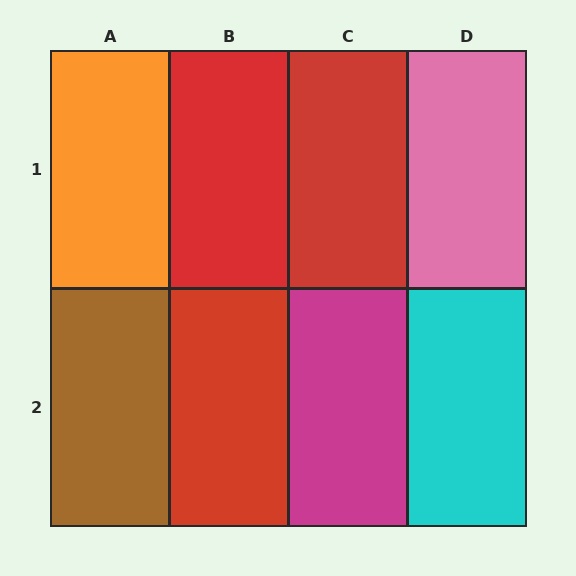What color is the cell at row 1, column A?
Orange.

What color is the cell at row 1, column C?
Red.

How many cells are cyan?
1 cell is cyan.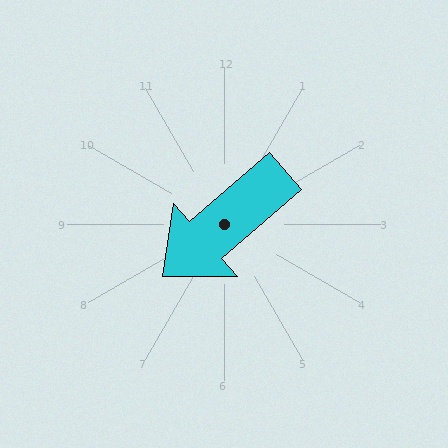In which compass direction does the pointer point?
Southwest.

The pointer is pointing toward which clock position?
Roughly 8 o'clock.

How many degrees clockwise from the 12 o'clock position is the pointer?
Approximately 229 degrees.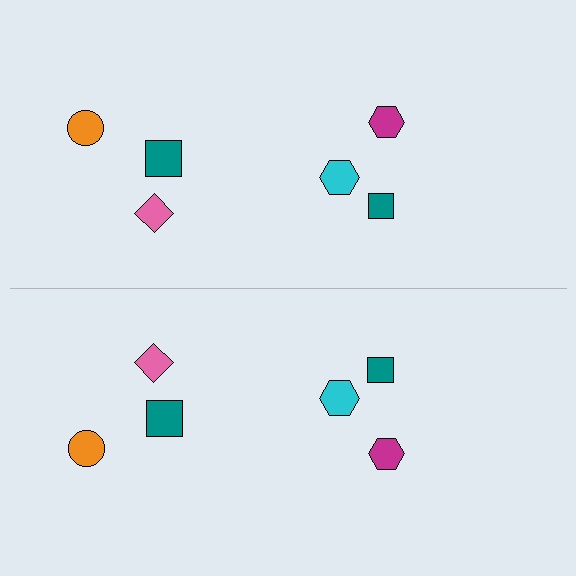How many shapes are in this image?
There are 12 shapes in this image.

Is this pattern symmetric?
Yes, this pattern has bilateral (reflection) symmetry.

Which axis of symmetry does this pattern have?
The pattern has a horizontal axis of symmetry running through the center of the image.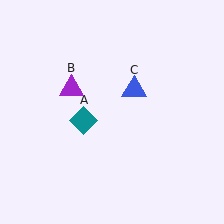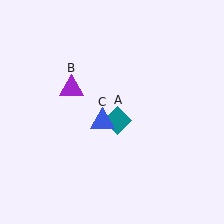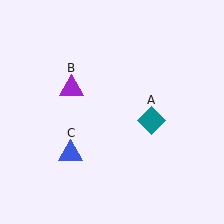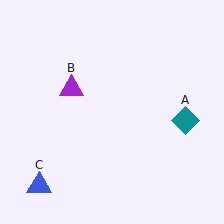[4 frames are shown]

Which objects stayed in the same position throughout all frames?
Purple triangle (object B) remained stationary.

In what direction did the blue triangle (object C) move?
The blue triangle (object C) moved down and to the left.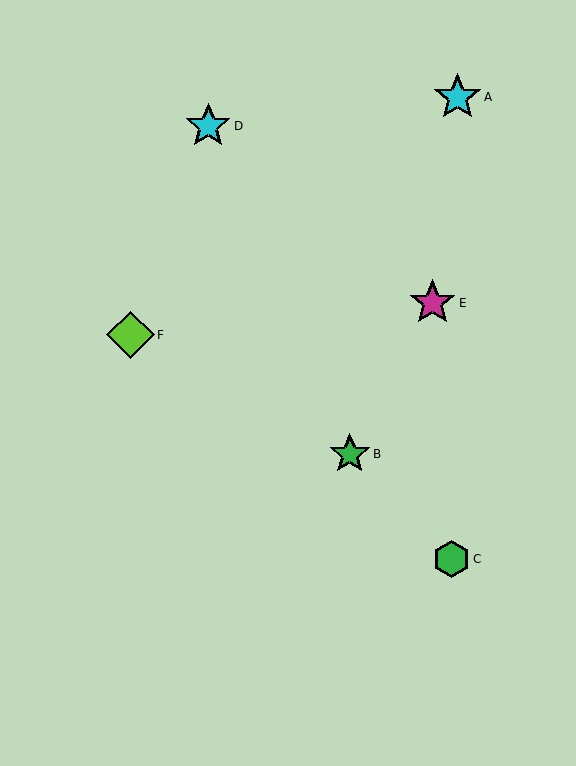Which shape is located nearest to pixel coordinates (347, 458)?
The green star (labeled B) at (350, 454) is nearest to that location.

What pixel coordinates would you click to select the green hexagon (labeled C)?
Click at (452, 559) to select the green hexagon C.